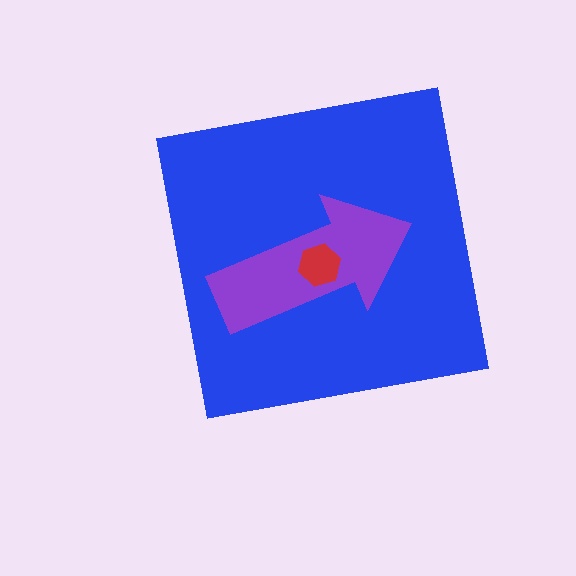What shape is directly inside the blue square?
The purple arrow.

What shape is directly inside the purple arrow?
The red hexagon.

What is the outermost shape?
The blue square.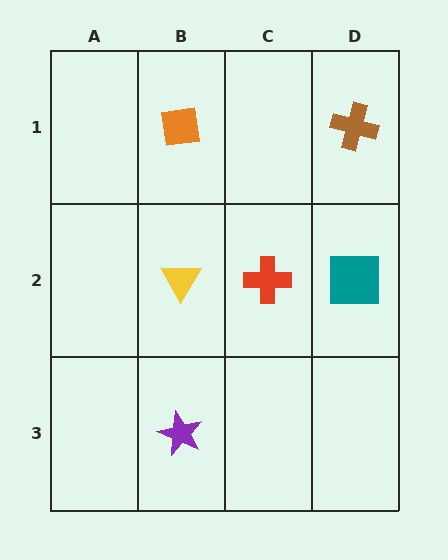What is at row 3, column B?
A purple star.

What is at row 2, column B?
A yellow triangle.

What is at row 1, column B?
An orange square.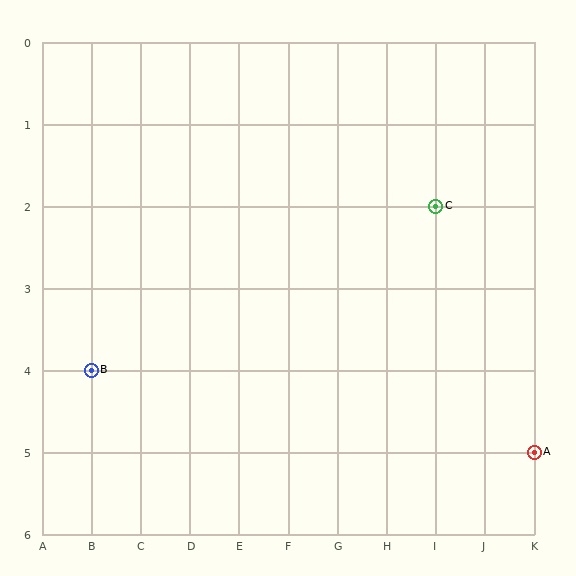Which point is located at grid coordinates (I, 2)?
Point C is at (I, 2).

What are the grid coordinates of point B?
Point B is at grid coordinates (B, 4).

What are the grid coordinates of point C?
Point C is at grid coordinates (I, 2).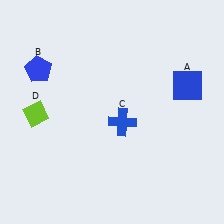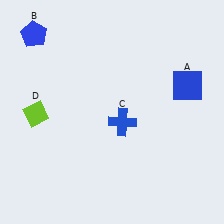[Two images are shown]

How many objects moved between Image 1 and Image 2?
1 object moved between the two images.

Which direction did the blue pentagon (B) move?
The blue pentagon (B) moved up.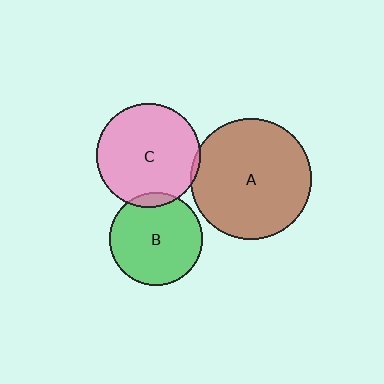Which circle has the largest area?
Circle A (brown).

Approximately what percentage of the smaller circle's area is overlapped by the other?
Approximately 10%.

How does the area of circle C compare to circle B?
Approximately 1.3 times.